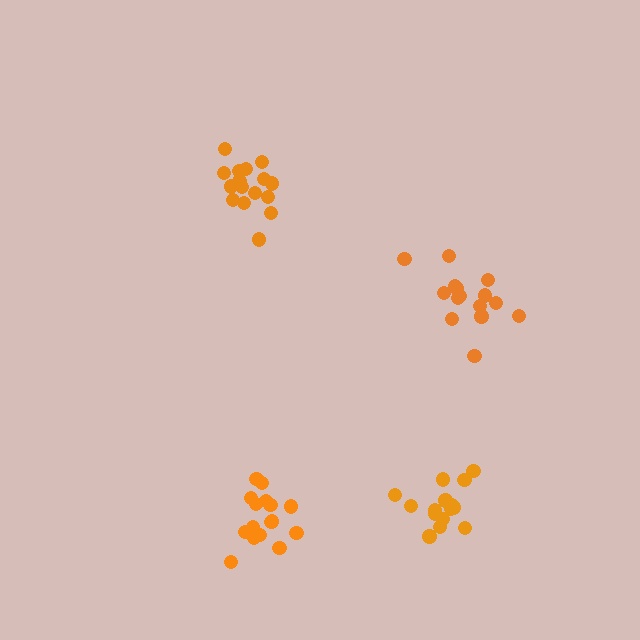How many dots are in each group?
Group 1: 16 dots, Group 2: 15 dots, Group 3: 15 dots, Group 4: 16 dots (62 total).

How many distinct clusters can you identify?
There are 4 distinct clusters.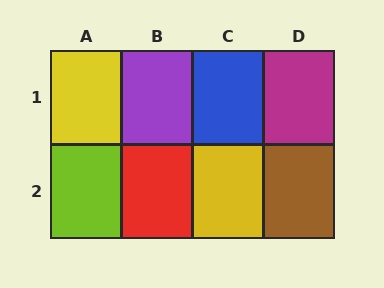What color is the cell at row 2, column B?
Red.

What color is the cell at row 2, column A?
Lime.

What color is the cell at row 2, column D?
Brown.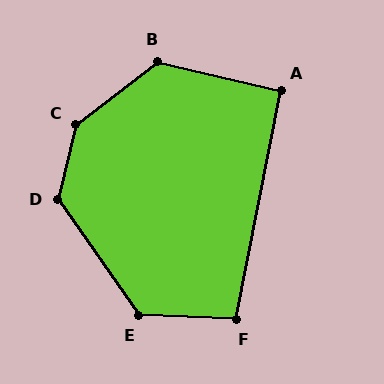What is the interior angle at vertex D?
Approximately 132 degrees (obtuse).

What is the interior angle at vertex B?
Approximately 129 degrees (obtuse).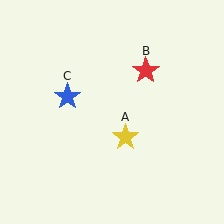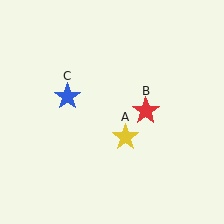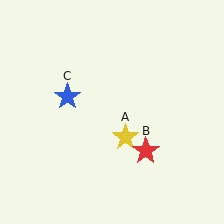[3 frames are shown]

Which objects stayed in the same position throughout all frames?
Yellow star (object A) and blue star (object C) remained stationary.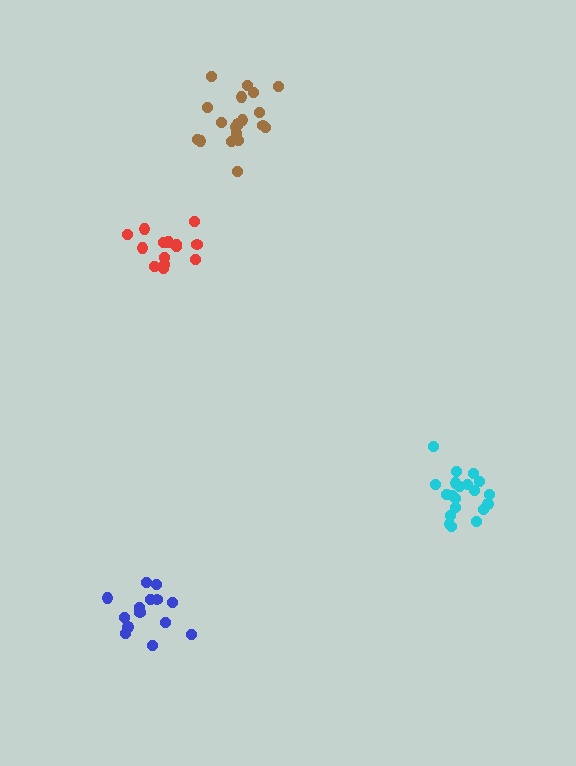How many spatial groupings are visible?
There are 4 spatial groupings.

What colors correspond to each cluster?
The clusters are colored: red, cyan, brown, blue.